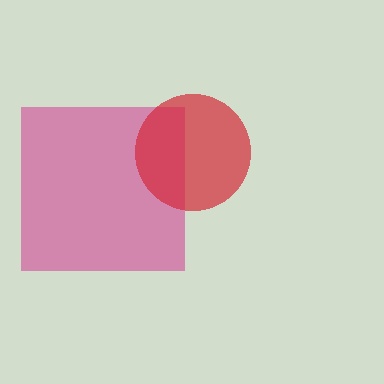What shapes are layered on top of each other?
The layered shapes are: a magenta square, a red circle.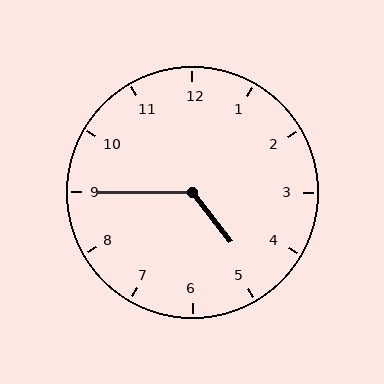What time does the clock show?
4:45.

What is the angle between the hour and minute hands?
Approximately 128 degrees.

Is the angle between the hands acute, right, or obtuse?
It is obtuse.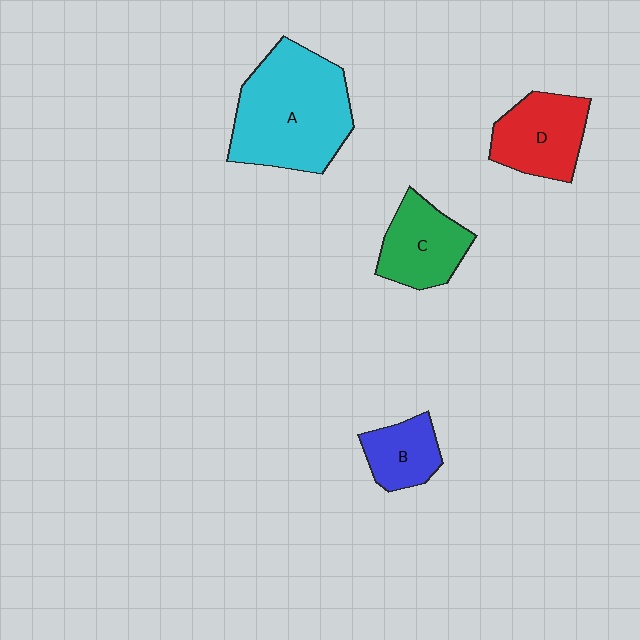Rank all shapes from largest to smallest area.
From largest to smallest: A (cyan), D (red), C (green), B (blue).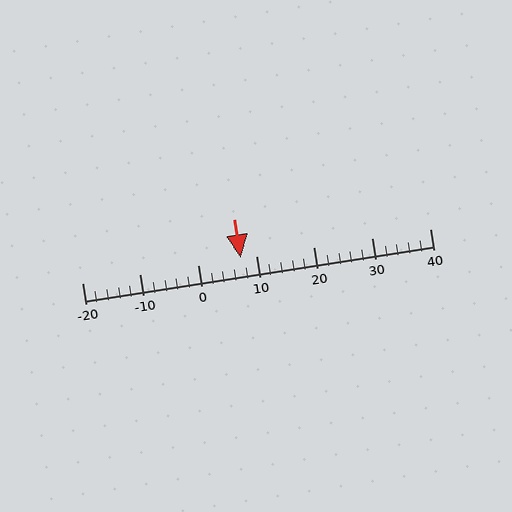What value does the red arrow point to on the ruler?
The red arrow points to approximately 7.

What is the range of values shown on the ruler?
The ruler shows values from -20 to 40.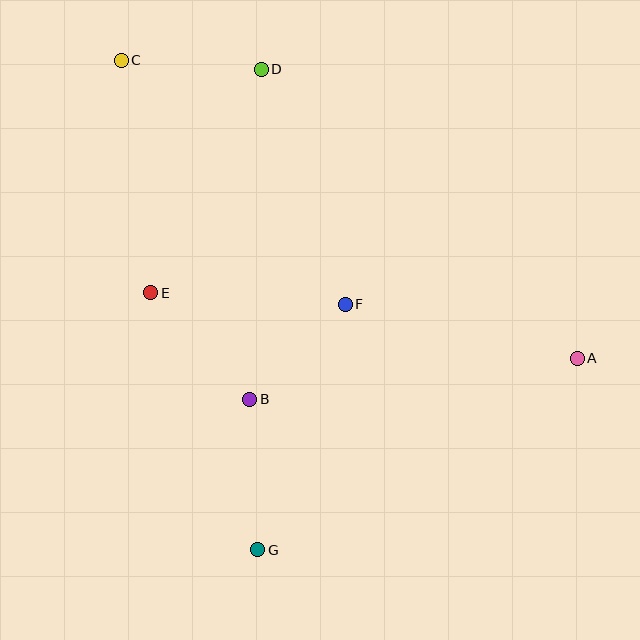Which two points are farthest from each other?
Points A and C are farthest from each other.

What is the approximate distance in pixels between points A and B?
The distance between A and B is approximately 330 pixels.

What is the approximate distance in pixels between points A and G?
The distance between A and G is approximately 373 pixels.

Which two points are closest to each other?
Points B and F are closest to each other.